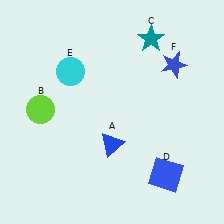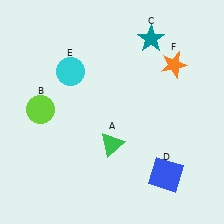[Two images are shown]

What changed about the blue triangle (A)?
In Image 1, A is blue. In Image 2, it changed to green.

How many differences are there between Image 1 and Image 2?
There are 2 differences between the two images.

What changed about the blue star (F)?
In Image 1, F is blue. In Image 2, it changed to orange.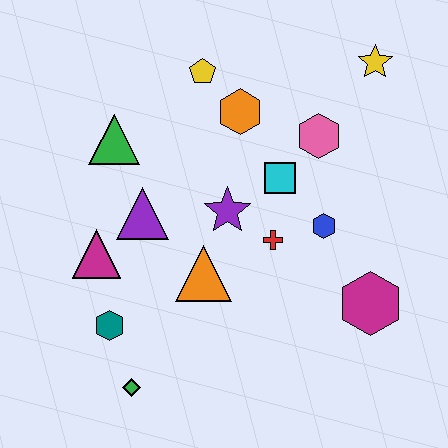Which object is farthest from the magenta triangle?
The yellow star is farthest from the magenta triangle.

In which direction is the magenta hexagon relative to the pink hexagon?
The magenta hexagon is below the pink hexagon.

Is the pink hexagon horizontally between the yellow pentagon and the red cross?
No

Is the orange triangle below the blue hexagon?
Yes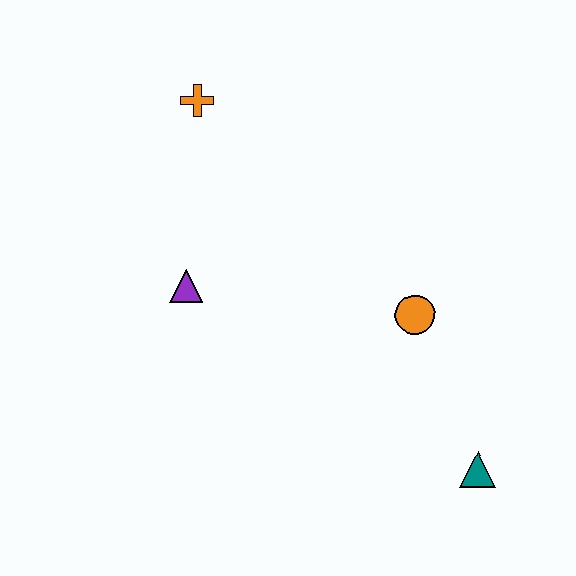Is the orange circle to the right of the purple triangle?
Yes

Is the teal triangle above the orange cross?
No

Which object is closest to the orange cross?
The purple triangle is closest to the orange cross.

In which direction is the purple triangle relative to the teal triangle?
The purple triangle is to the left of the teal triangle.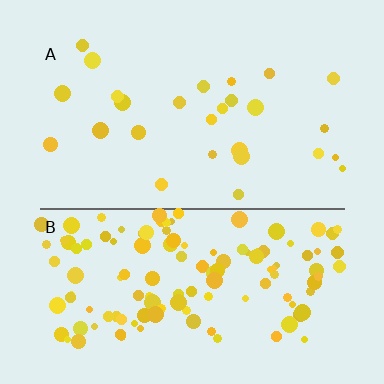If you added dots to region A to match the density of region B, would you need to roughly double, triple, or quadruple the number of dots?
Approximately quadruple.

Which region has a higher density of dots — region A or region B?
B (the bottom).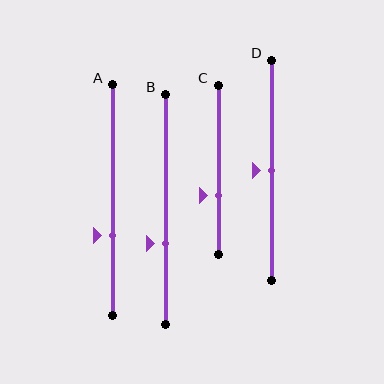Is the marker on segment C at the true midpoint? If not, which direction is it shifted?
No, the marker on segment C is shifted downward by about 15% of the segment length.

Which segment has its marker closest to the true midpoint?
Segment D has its marker closest to the true midpoint.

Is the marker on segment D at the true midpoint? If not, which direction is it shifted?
Yes, the marker on segment D is at the true midpoint.